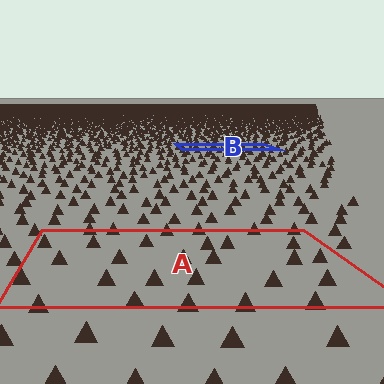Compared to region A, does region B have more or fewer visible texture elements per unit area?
Region B has more texture elements per unit area — they are packed more densely because it is farther away.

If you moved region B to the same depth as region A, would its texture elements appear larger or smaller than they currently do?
They would appear larger. At a closer depth, the same texture elements are projected at a bigger on-screen size.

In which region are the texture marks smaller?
The texture marks are smaller in region B, because it is farther away.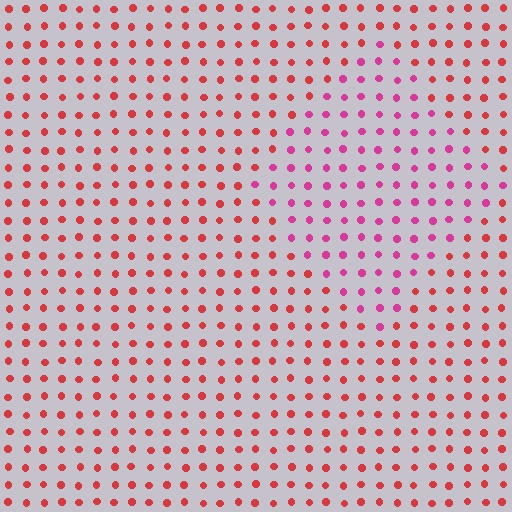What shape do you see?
I see a diamond.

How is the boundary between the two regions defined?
The boundary is defined purely by a slight shift in hue (about 35 degrees). Spacing, size, and orientation are identical on both sides.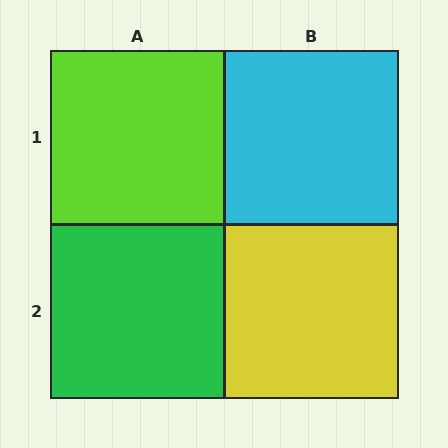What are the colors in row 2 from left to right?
Green, yellow.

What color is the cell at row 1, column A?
Lime.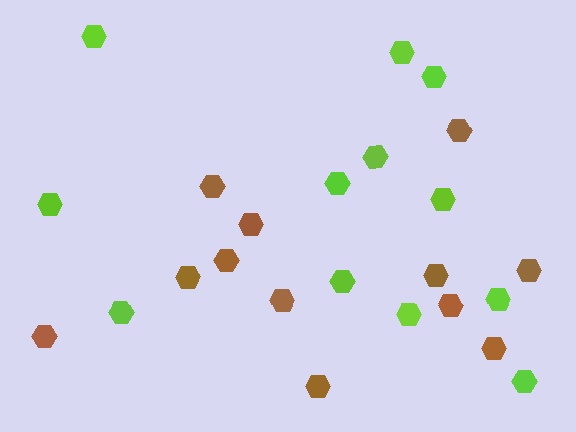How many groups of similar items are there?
There are 2 groups: one group of lime hexagons (12) and one group of brown hexagons (12).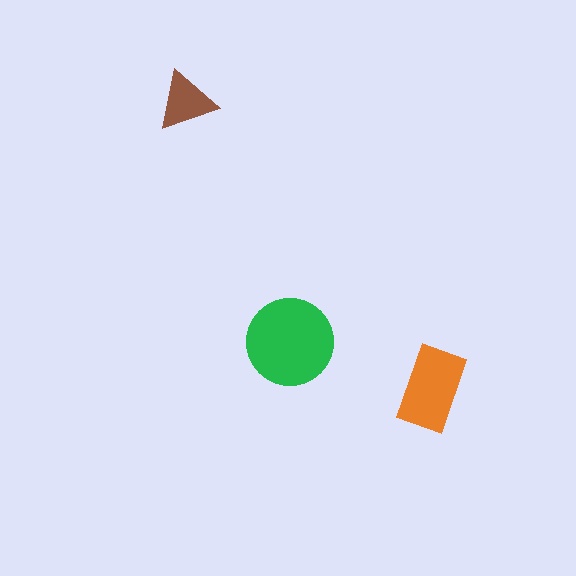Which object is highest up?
The brown triangle is topmost.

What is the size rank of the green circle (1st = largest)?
1st.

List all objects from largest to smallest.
The green circle, the orange rectangle, the brown triangle.